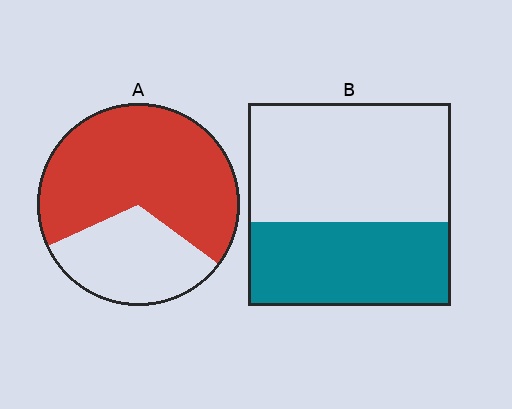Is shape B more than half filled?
No.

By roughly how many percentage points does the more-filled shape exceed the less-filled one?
By roughly 25 percentage points (A over B).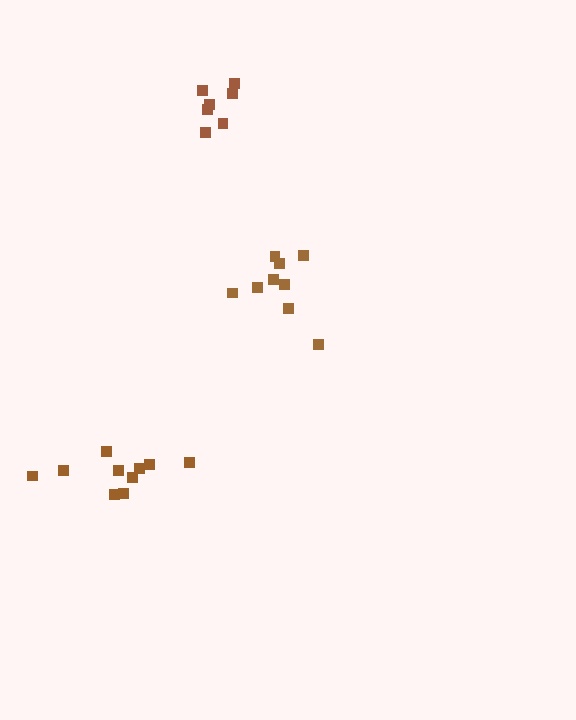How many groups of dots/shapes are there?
There are 3 groups.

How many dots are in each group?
Group 1: 9 dots, Group 2: 7 dots, Group 3: 10 dots (26 total).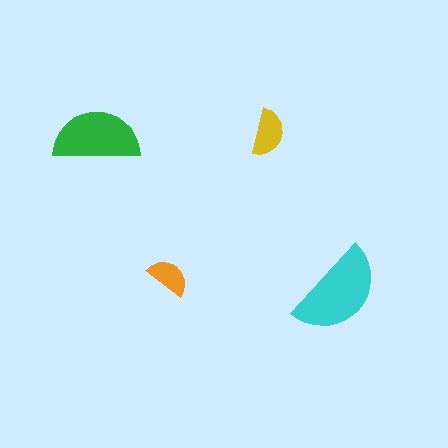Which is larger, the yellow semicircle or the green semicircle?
The green one.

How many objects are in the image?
There are 4 objects in the image.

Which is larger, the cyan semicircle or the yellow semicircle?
The cyan one.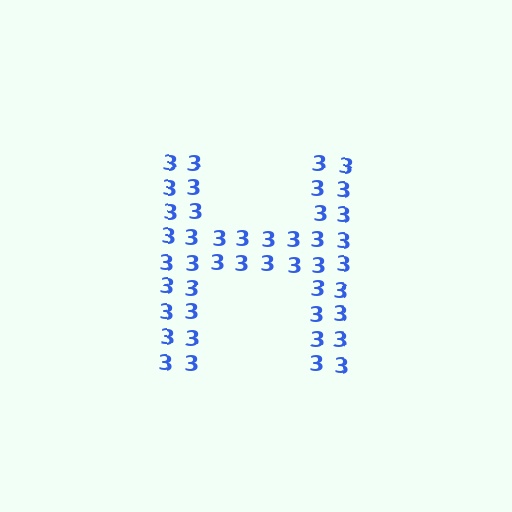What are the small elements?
The small elements are digit 3's.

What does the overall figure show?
The overall figure shows the letter H.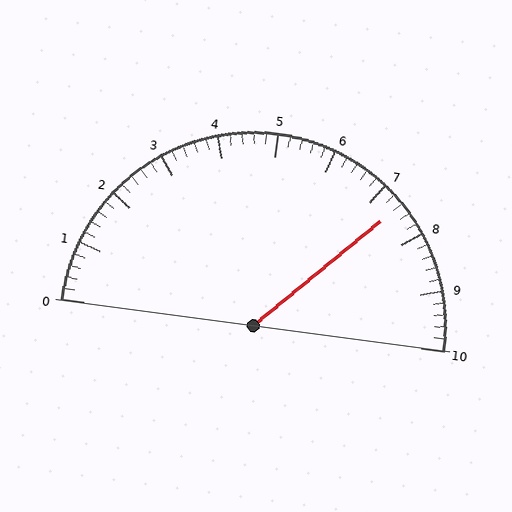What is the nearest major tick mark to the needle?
The nearest major tick mark is 7.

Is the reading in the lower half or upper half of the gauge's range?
The reading is in the upper half of the range (0 to 10).